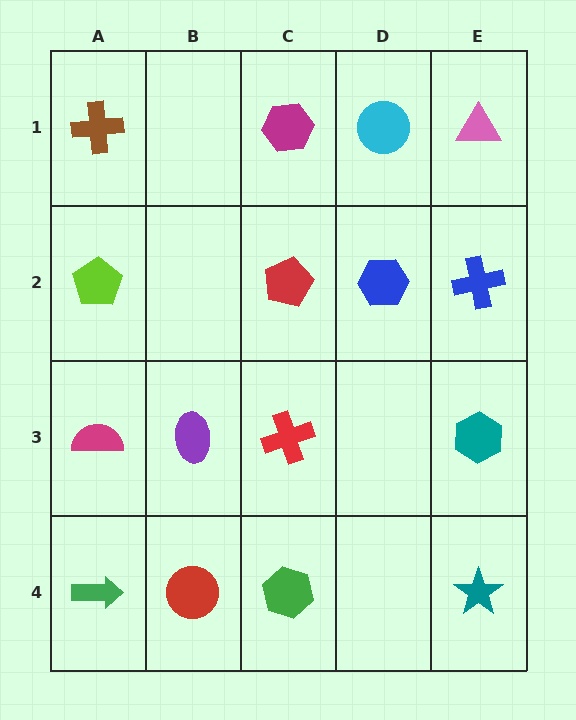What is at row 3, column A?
A magenta semicircle.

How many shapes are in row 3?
4 shapes.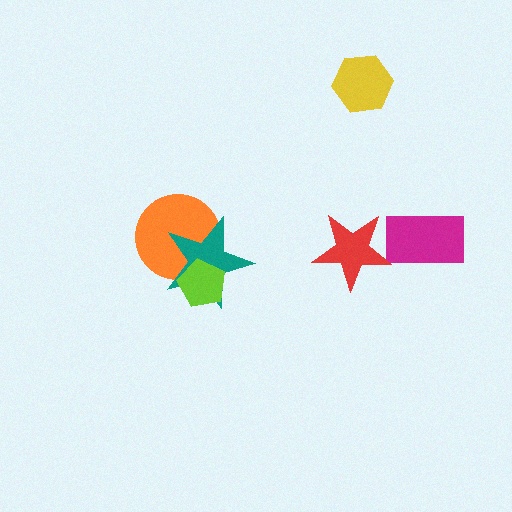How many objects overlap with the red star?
0 objects overlap with the red star.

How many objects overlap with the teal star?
2 objects overlap with the teal star.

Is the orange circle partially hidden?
Yes, it is partially covered by another shape.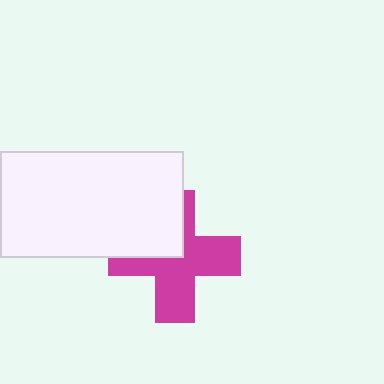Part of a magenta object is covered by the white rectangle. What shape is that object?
It is a cross.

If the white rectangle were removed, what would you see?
You would see the complete magenta cross.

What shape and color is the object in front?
The object in front is a white rectangle.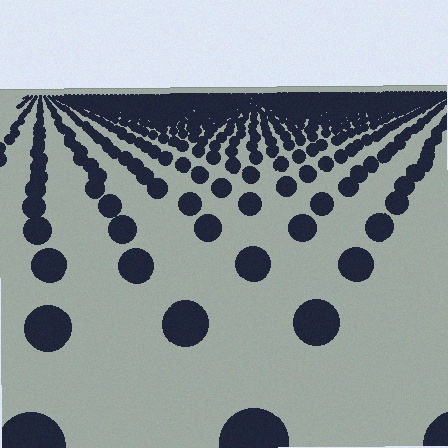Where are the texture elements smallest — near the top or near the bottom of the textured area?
Near the top.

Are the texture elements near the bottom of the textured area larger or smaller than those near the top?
Larger. Near the bottom, elements are closer to the viewer and appear at a bigger on-screen size.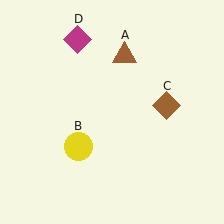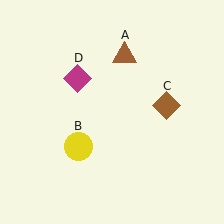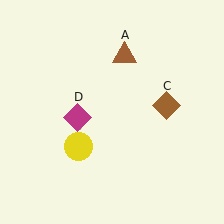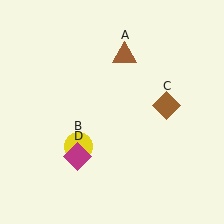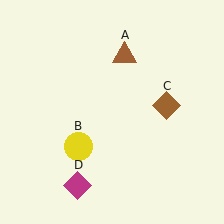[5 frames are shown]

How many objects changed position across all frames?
1 object changed position: magenta diamond (object D).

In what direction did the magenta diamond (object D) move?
The magenta diamond (object D) moved down.